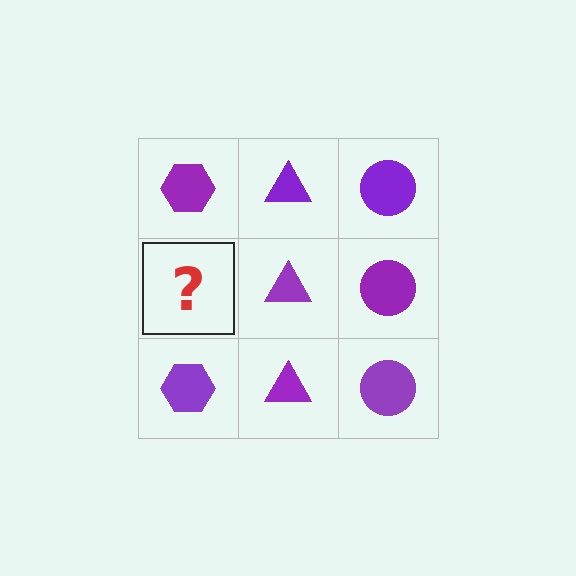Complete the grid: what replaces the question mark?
The question mark should be replaced with a purple hexagon.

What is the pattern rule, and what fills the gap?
The rule is that each column has a consistent shape. The gap should be filled with a purple hexagon.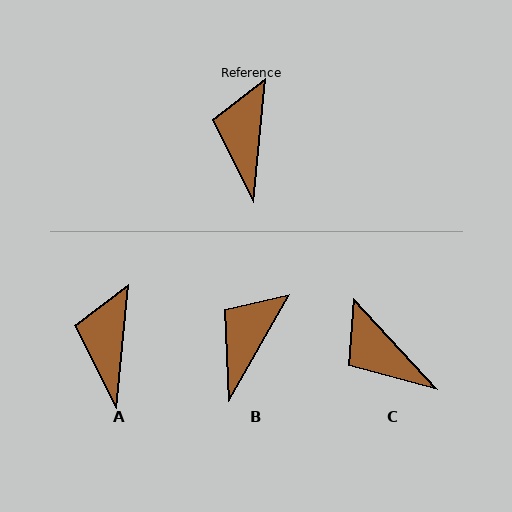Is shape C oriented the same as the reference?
No, it is off by about 49 degrees.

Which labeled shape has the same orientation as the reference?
A.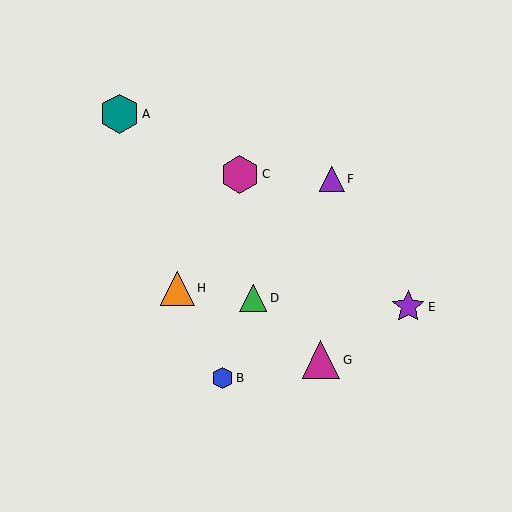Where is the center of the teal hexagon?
The center of the teal hexagon is at (119, 114).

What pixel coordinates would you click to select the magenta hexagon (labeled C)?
Click at (240, 174) to select the magenta hexagon C.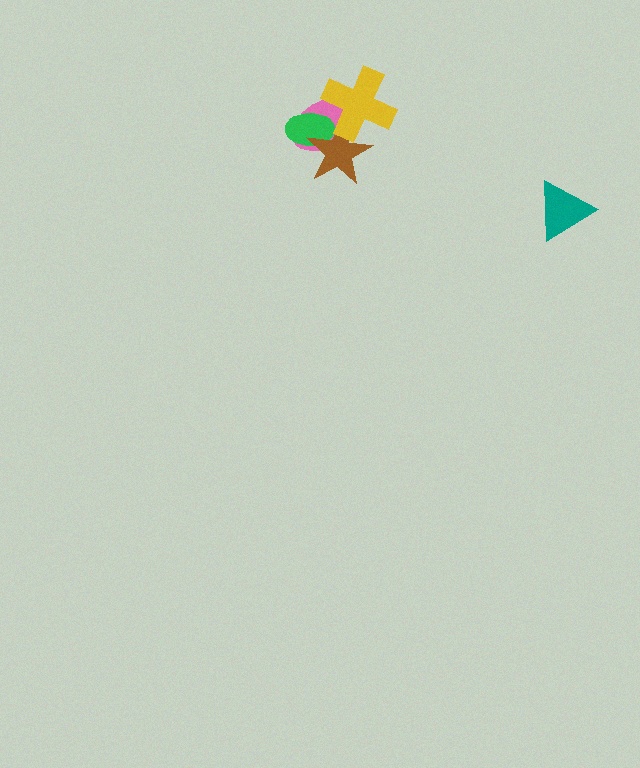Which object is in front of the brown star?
The yellow cross is in front of the brown star.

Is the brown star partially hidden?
Yes, it is partially covered by another shape.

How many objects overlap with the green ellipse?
3 objects overlap with the green ellipse.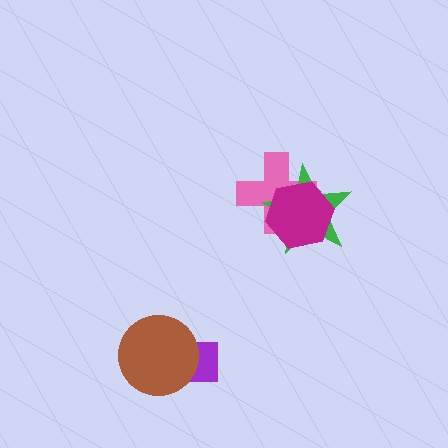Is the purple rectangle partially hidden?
Yes, it is partially covered by another shape.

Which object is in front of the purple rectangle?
The brown circle is in front of the purple rectangle.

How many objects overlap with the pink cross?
2 objects overlap with the pink cross.